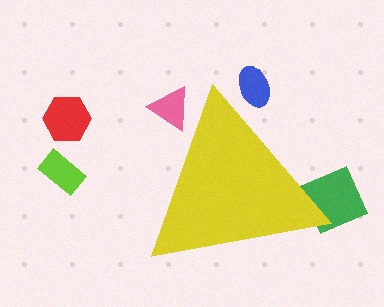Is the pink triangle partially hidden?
Yes, the pink triangle is partially hidden behind the yellow triangle.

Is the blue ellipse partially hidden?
Yes, the blue ellipse is partially hidden behind the yellow triangle.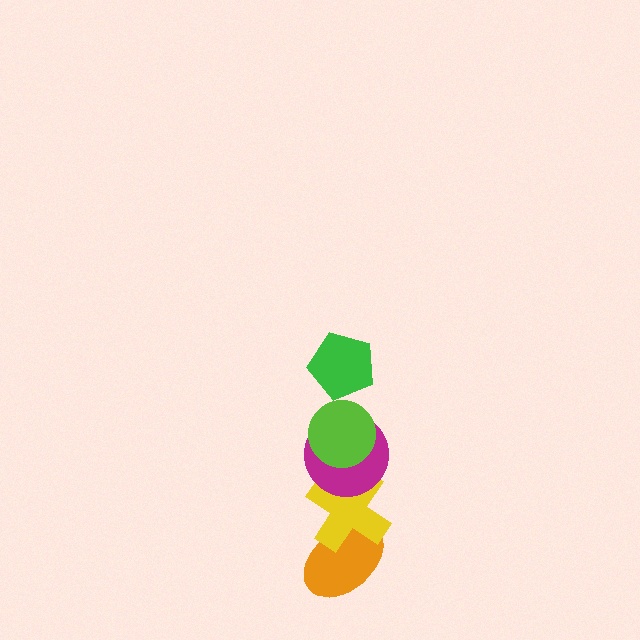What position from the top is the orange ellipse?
The orange ellipse is 5th from the top.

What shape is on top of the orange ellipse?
The yellow cross is on top of the orange ellipse.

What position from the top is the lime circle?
The lime circle is 2nd from the top.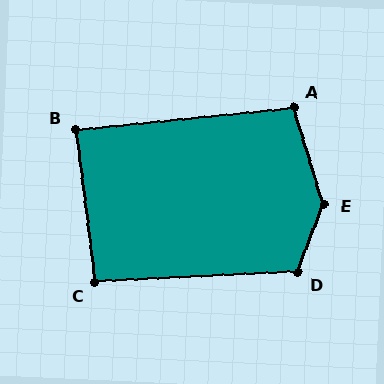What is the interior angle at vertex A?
Approximately 101 degrees (obtuse).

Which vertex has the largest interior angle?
E, at approximately 142 degrees.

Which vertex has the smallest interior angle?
B, at approximately 88 degrees.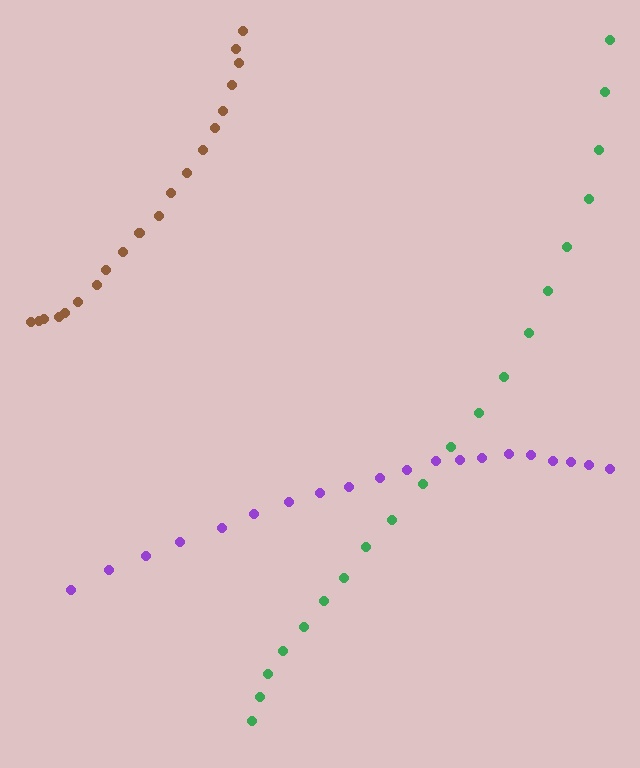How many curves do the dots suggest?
There are 3 distinct paths.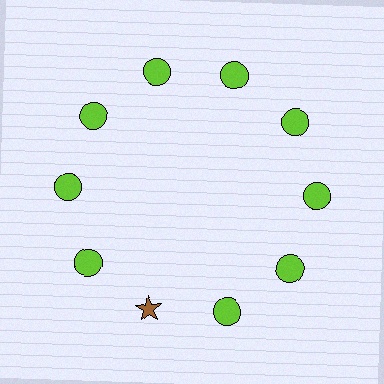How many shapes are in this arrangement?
There are 10 shapes arranged in a ring pattern.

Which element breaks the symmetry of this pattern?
The brown star at roughly the 7 o'clock position breaks the symmetry. All other shapes are lime circles.